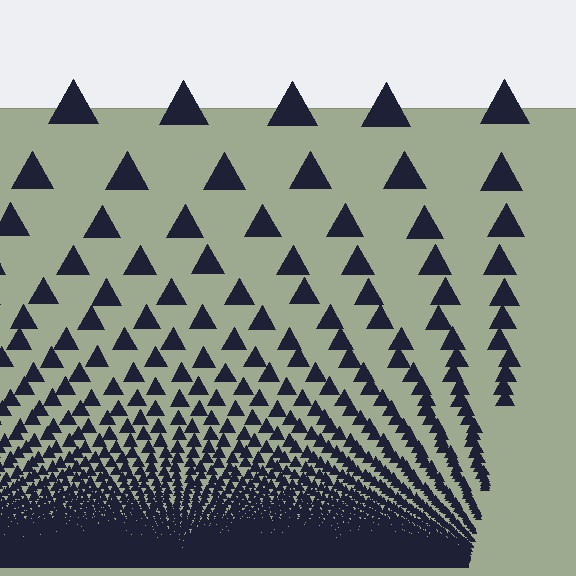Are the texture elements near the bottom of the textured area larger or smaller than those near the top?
Smaller. The gradient is inverted — elements near the bottom are smaller and denser.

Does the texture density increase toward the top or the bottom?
Density increases toward the bottom.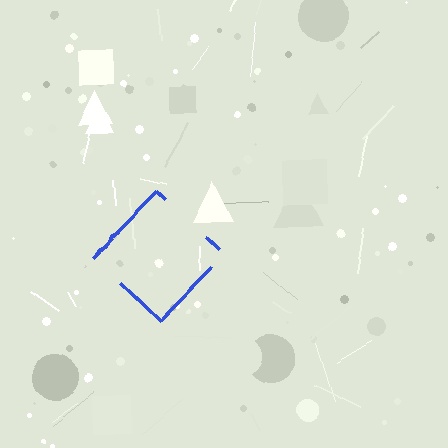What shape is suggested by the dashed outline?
The dashed outline suggests a diamond.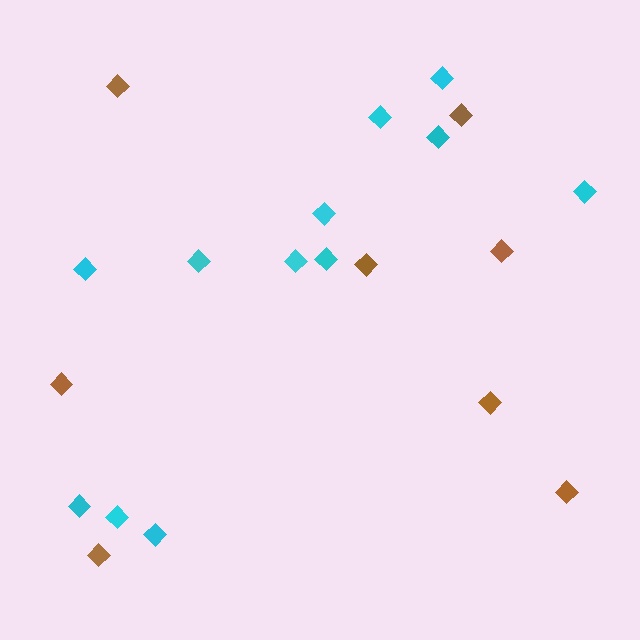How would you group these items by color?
There are 2 groups: one group of brown diamonds (8) and one group of cyan diamonds (12).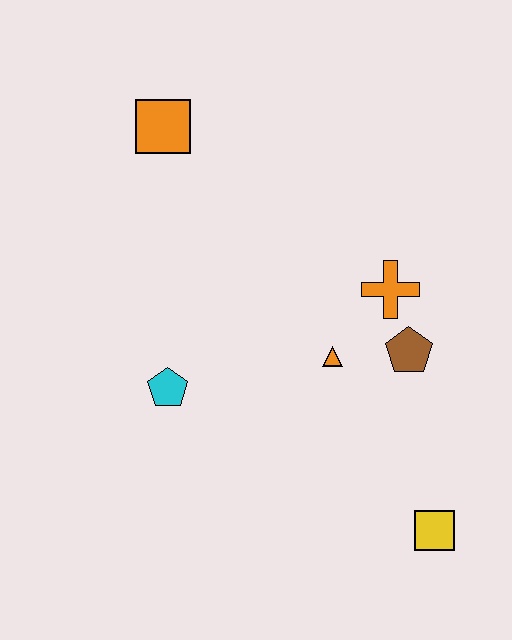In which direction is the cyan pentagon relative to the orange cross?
The cyan pentagon is to the left of the orange cross.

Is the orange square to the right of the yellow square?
No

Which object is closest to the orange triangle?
The brown pentagon is closest to the orange triangle.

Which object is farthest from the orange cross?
The orange square is farthest from the orange cross.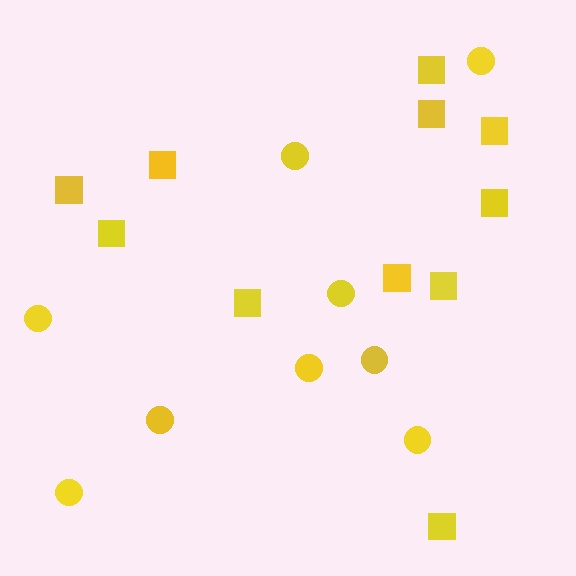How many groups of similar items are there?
There are 2 groups: one group of circles (9) and one group of squares (11).